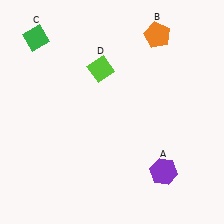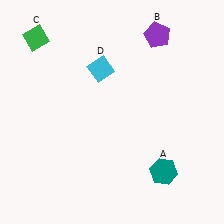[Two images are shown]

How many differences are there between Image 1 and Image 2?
There are 3 differences between the two images.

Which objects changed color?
A changed from purple to teal. B changed from orange to purple. D changed from lime to cyan.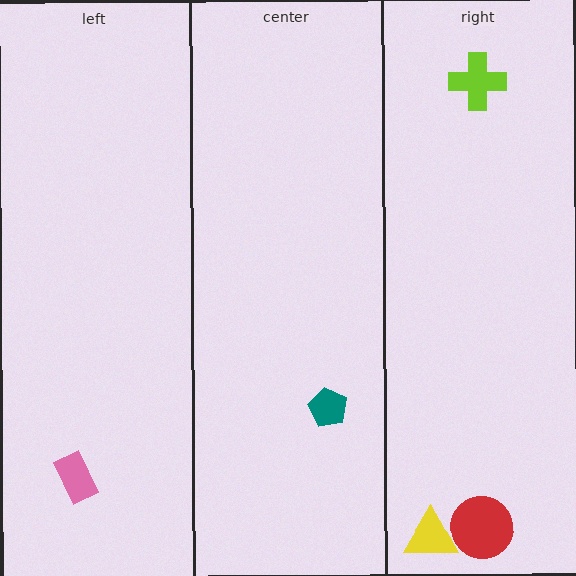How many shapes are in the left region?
1.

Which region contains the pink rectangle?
The left region.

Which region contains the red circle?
The right region.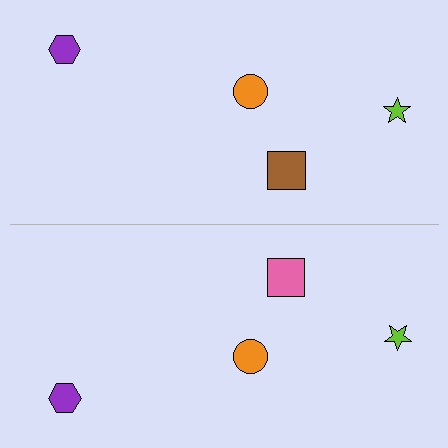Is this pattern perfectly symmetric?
No, the pattern is not perfectly symmetric. The pink square on the bottom side breaks the symmetry — its mirror counterpart is brown.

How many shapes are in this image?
There are 8 shapes in this image.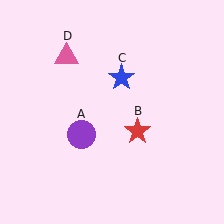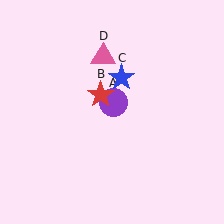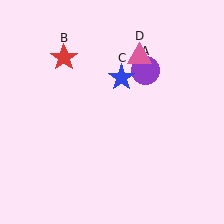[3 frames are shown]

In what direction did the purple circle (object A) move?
The purple circle (object A) moved up and to the right.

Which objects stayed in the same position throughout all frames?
Blue star (object C) remained stationary.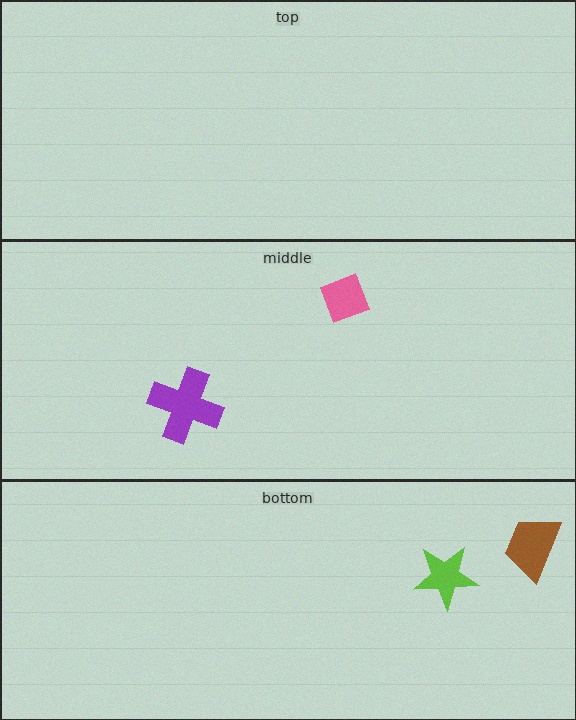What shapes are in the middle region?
The pink diamond, the purple cross.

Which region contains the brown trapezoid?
The bottom region.